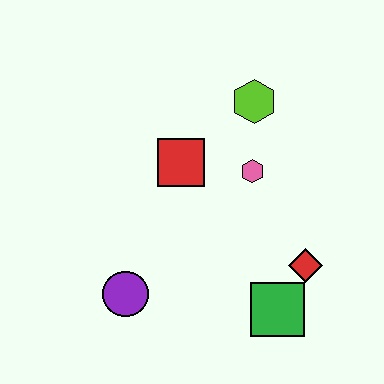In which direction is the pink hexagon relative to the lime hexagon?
The pink hexagon is below the lime hexagon.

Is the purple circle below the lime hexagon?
Yes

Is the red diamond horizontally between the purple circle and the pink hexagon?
No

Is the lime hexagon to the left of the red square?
No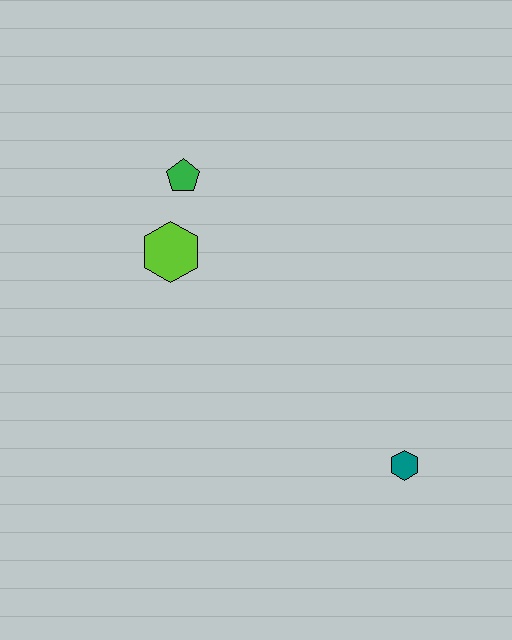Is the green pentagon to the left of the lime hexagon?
No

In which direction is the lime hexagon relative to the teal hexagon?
The lime hexagon is to the left of the teal hexagon.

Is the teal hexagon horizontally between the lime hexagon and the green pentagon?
No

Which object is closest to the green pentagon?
The lime hexagon is closest to the green pentagon.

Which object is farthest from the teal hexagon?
The green pentagon is farthest from the teal hexagon.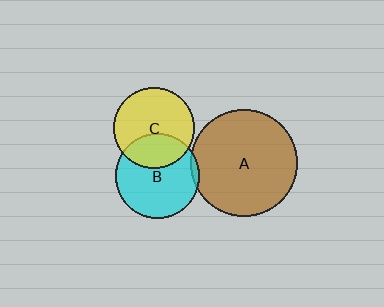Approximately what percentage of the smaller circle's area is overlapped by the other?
Approximately 5%.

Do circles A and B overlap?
Yes.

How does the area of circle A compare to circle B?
Approximately 1.6 times.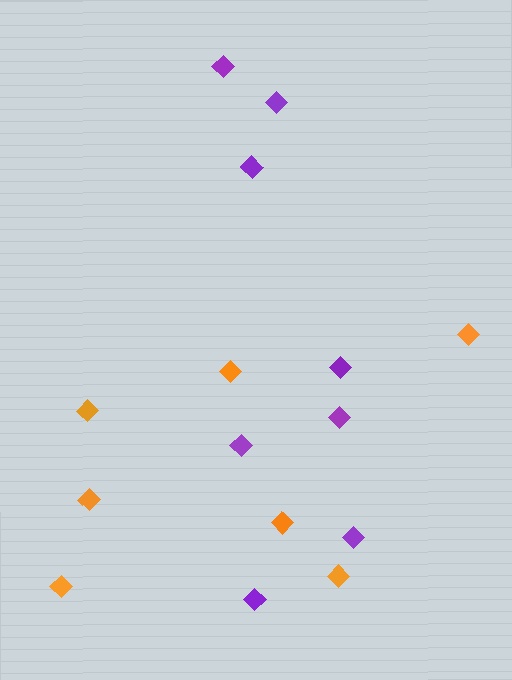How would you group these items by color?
There are 2 groups: one group of purple diamonds (8) and one group of orange diamonds (7).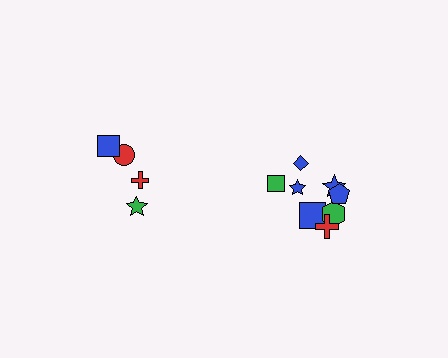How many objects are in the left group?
There are 4 objects.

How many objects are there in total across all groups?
There are 12 objects.